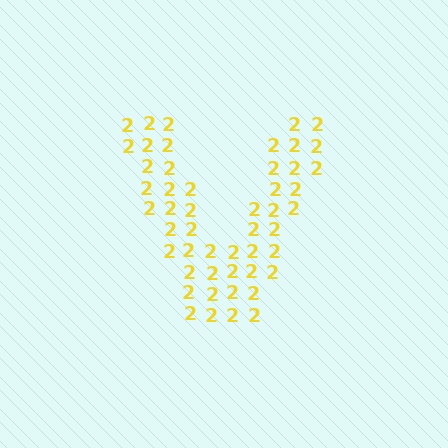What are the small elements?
The small elements are digit 2's.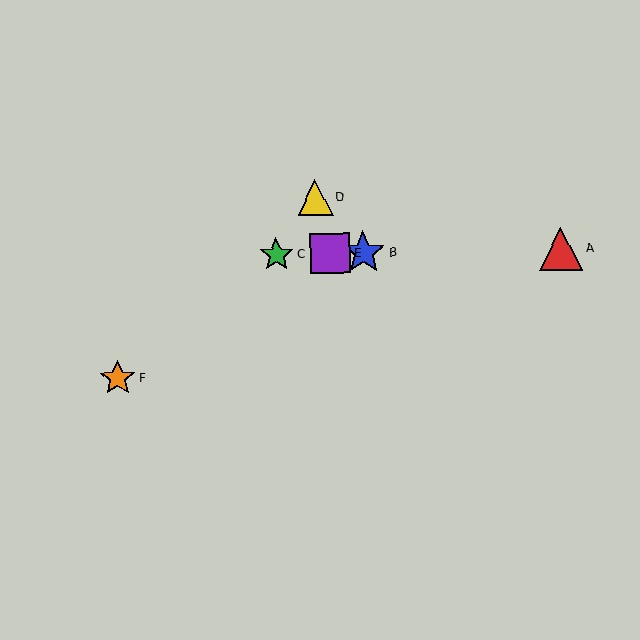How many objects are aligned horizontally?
4 objects (A, B, C, E) are aligned horizontally.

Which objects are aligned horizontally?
Objects A, B, C, E are aligned horizontally.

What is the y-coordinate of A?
Object A is at y≈249.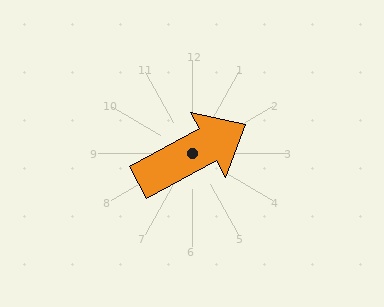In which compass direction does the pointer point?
Northeast.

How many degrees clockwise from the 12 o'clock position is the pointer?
Approximately 62 degrees.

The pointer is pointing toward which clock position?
Roughly 2 o'clock.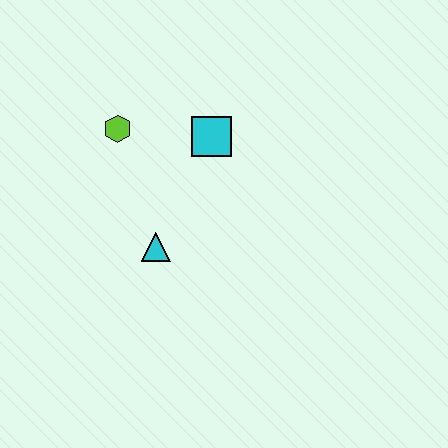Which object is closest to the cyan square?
The lime hexagon is closest to the cyan square.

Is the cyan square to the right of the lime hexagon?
Yes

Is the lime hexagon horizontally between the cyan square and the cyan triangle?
No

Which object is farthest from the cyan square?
The cyan triangle is farthest from the cyan square.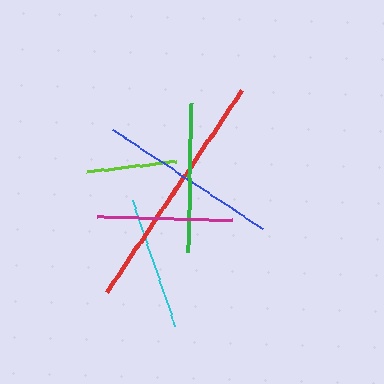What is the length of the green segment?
The green segment is approximately 148 pixels long.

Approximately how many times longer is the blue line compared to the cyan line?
The blue line is approximately 1.4 times the length of the cyan line.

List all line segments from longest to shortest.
From longest to shortest: red, blue, green, magenta, cyan, lime.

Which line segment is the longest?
The red line is the longest at approximately 242 pixels.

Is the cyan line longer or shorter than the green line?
The green line is longer than the cyan line.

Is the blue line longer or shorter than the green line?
The blue line is longer than the green line.